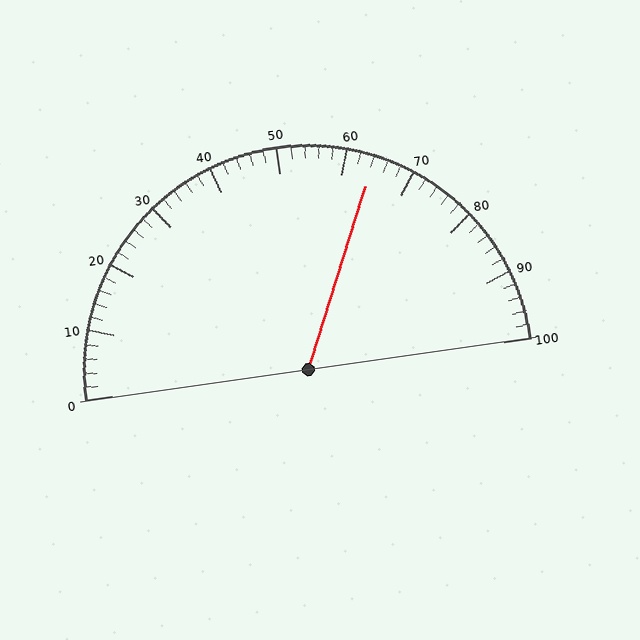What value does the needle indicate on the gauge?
The needle indicates approximately 64.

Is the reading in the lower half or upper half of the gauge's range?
The reading is in the upper half of the range (0 to 100).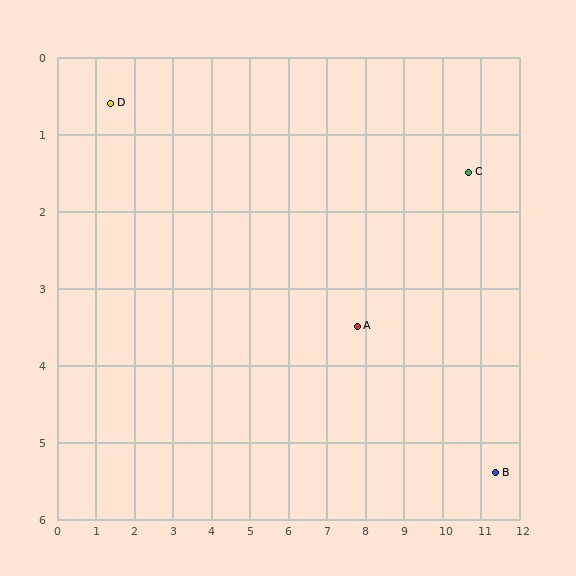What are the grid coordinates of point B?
Point B is at approximately (11.4, 5.4).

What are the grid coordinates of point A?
Point A is at approximately (7.8, 3.5).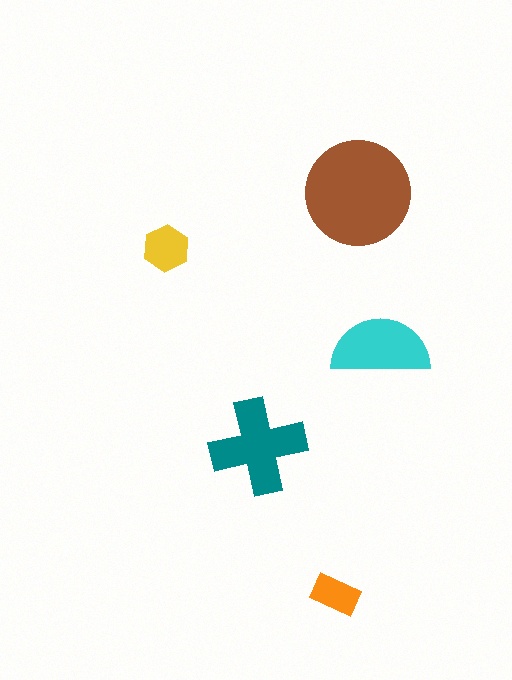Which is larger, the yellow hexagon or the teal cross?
The teal cross.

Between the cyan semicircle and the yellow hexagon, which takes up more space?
The cyan semicircle.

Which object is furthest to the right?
The cyan semicircle is rightmost.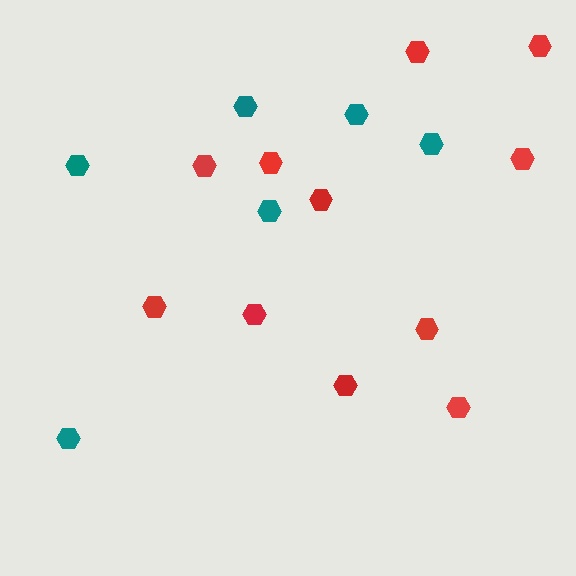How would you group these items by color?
There are 2 groups: one group of teal hexagons (6) and one group of red hexagons (11).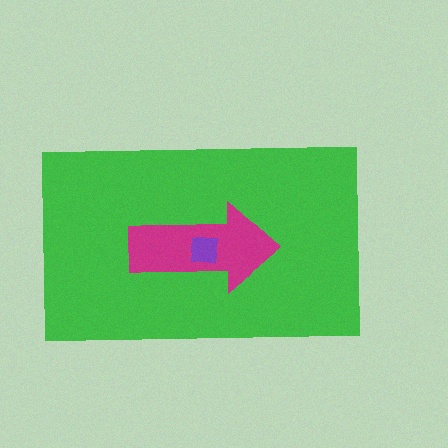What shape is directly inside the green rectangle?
The magenta arrow.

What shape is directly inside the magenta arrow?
The purple square.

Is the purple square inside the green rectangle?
Yes.